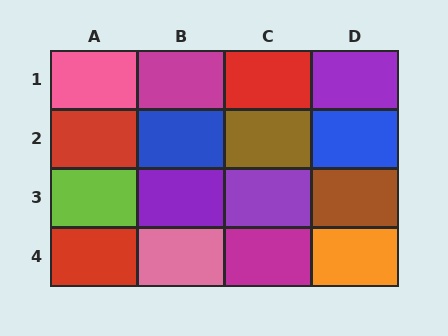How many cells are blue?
2 cells are blue.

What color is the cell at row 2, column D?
Blue.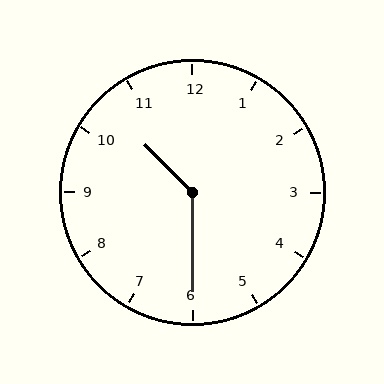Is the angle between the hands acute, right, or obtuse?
It is obtuse.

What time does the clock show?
10:30.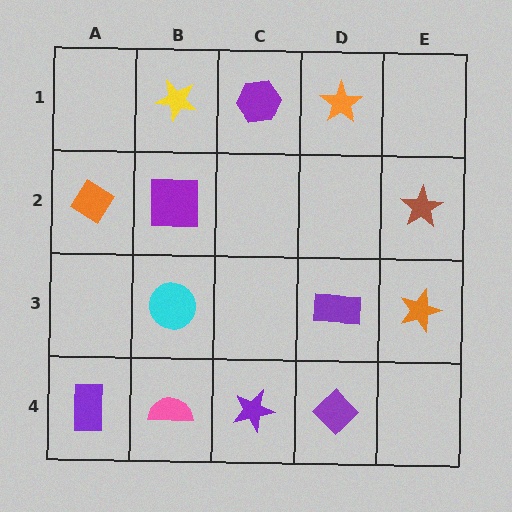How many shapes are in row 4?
4 shapes.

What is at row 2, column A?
An orange diamond.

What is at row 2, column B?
A purple square.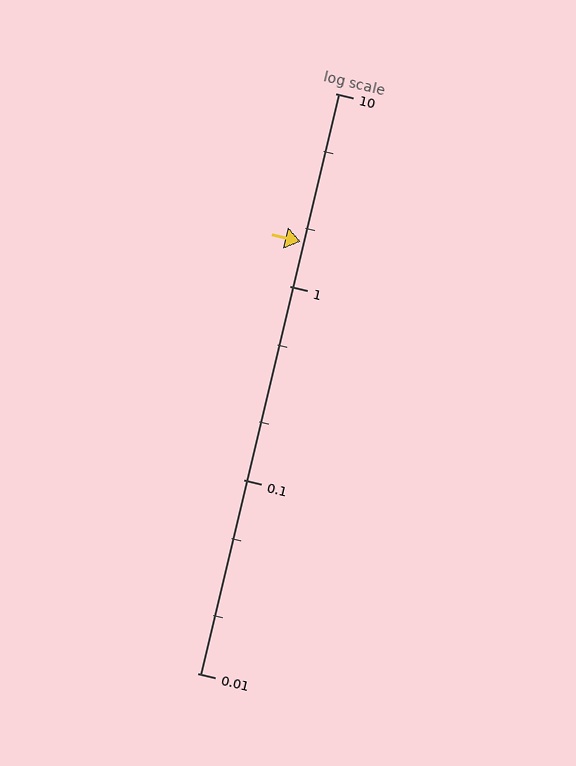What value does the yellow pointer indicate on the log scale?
The pointer indicates approximately 1.7.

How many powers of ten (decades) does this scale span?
The scale spans 3 decades, from 0.01 to 10.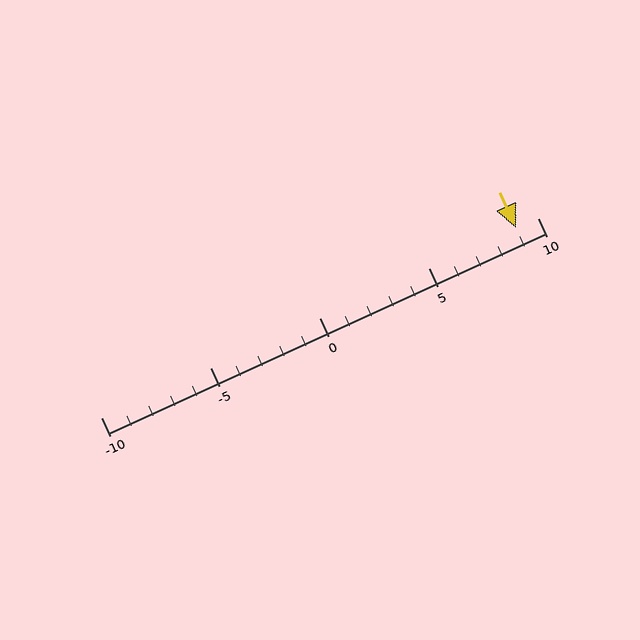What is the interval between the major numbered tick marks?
The major tick marks are spaced 5 units apart.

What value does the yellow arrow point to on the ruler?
The yellow arrow points to approximately 9.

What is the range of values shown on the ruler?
The ruler shows values from -10 to 10.